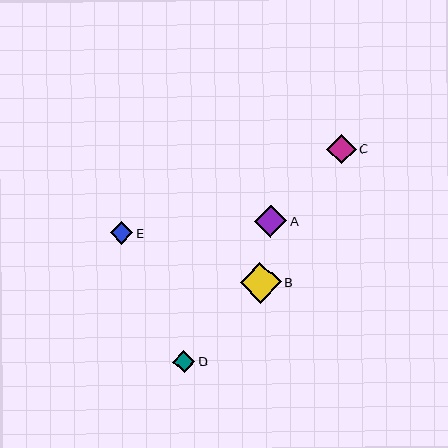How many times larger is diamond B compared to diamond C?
Diamond B is approximately 1.3 times the size of diamond C.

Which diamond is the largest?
Diamond B is the largest with a size of approximately 40 pixels.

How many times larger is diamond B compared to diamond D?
Diamond B is approximately 1.8 times the size of diamond D.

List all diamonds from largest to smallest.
From largest to smallest: B, A, C, E, D.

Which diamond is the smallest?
Diamond D is the smallest with a size of approximately 22 pixels.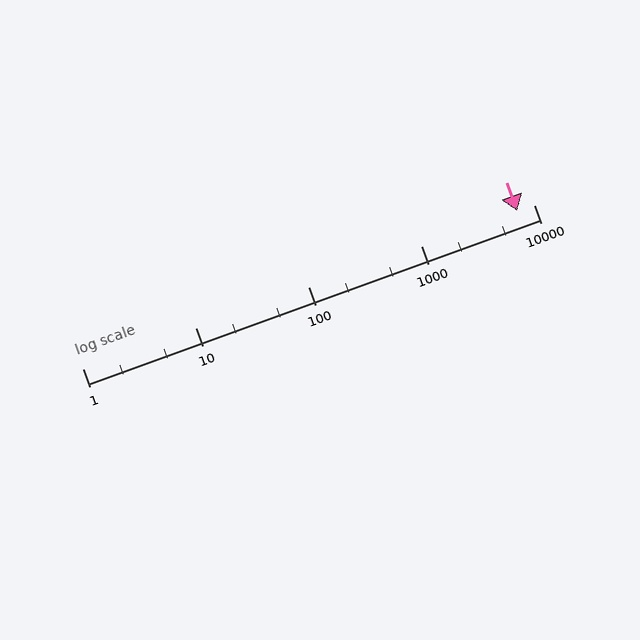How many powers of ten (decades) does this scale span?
The scale spans 4 decades, from 1 to 10000.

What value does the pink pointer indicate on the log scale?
The pointer indicates approximately 7100.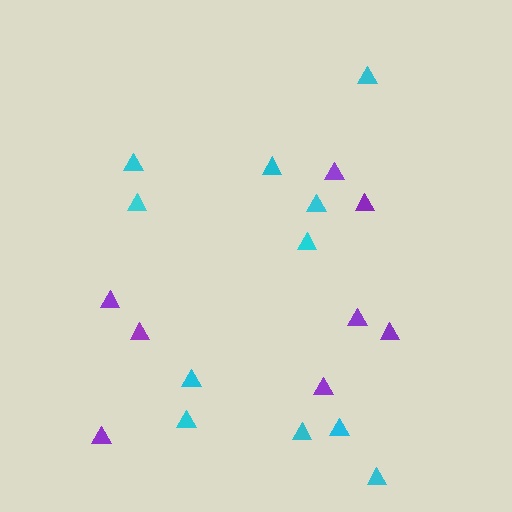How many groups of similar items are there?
There are 2 groups: one group of cyan triangles (11) and one group of purple triangles (8).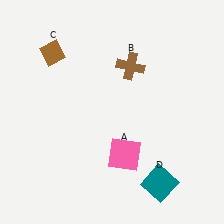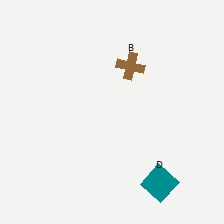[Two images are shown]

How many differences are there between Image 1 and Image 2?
There are 2 differences between the two images.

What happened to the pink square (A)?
The pink square (A) was removed in Image 2. It was in the bottom-right area of Image 1.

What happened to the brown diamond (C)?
The brown diamond (C) was removed in Image 2. It was in the top-left area of Image 1.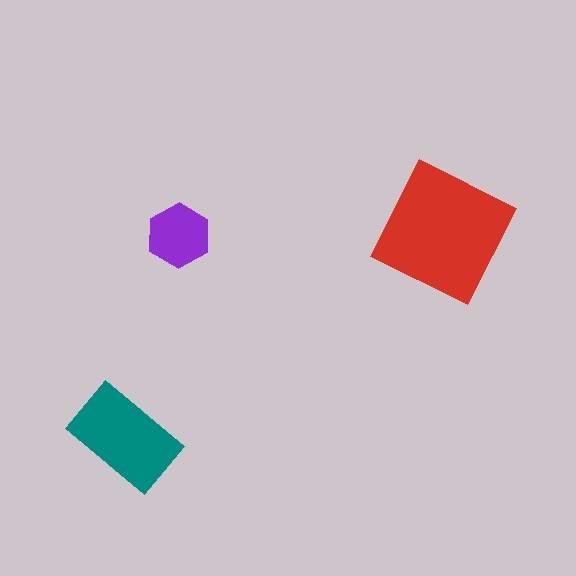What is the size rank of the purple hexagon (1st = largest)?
3rd.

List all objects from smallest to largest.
The purple hexagon, the teal rectangle, the red square.